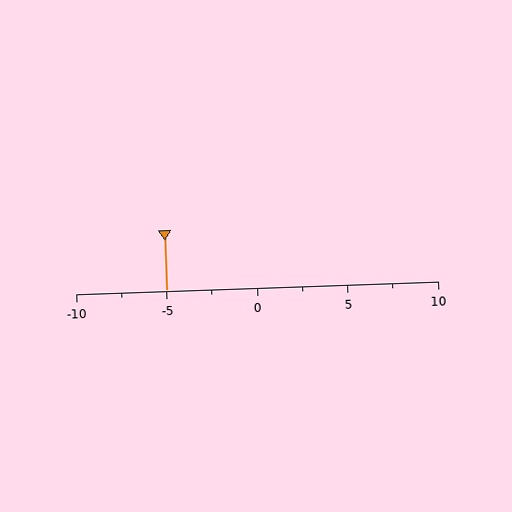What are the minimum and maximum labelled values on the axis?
The axis runs from -10 to 10.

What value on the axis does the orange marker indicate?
The marker indicates approximately -5.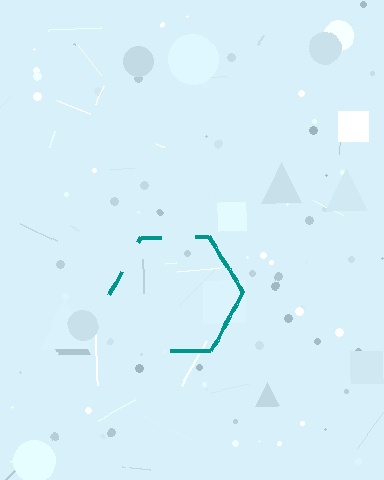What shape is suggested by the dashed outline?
The dashed outline suggests a hexagon.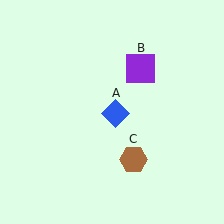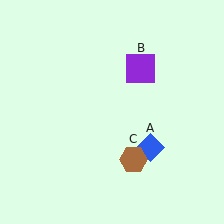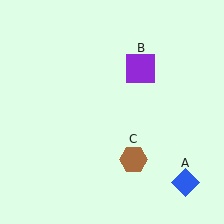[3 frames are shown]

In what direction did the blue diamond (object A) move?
The blue diamond (object A) moved down and to the right.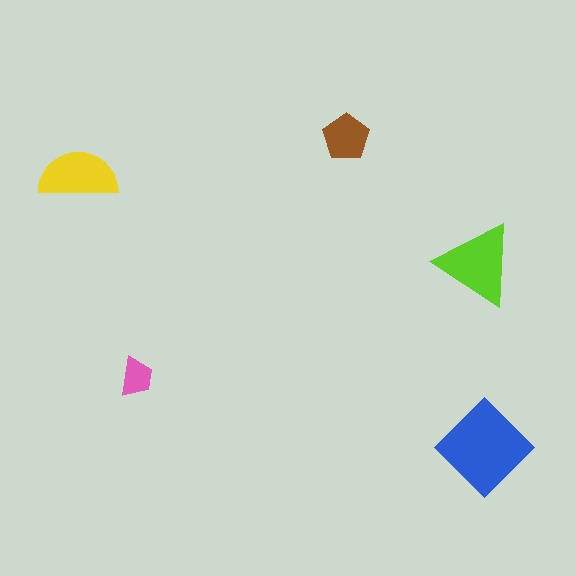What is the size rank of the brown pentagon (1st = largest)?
4th.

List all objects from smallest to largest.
The pink trapezoid, the brown pentagon, the yellow semicircle, the lime triangle, the blue diamond.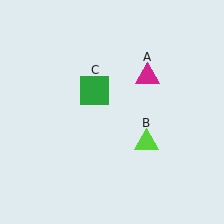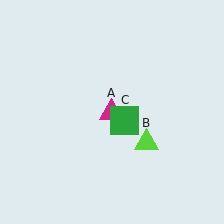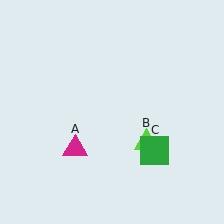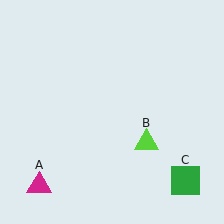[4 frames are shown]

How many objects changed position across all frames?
2 objects changed position: magenta triangle (object A), green square (object C).